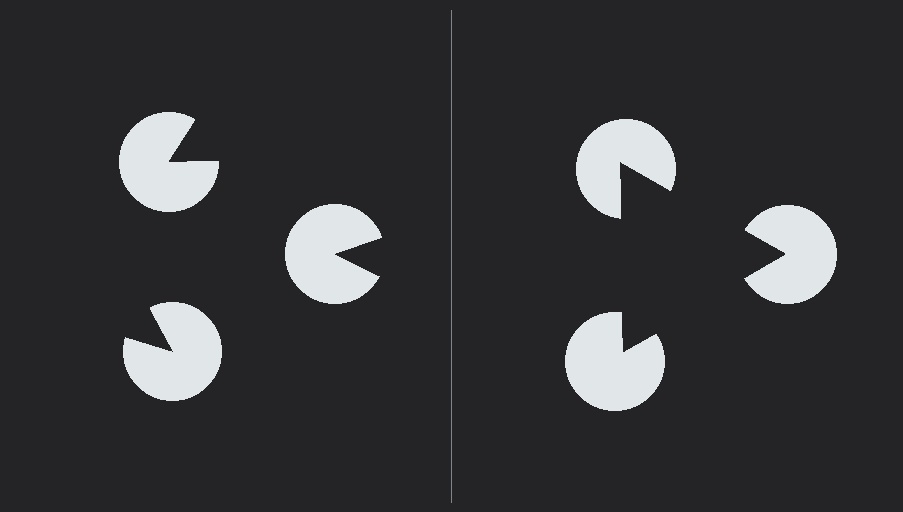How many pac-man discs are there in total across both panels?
6 — 3 on each side.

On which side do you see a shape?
An illusory triangle appears on the right side. On the left side the wedge cuts are rotated, so no coherent shape forms.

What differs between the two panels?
The pac-man discs are positioned identically on both sides; only the wedge orientations differ. On the right they align to a triangle; on the left they are misaligned.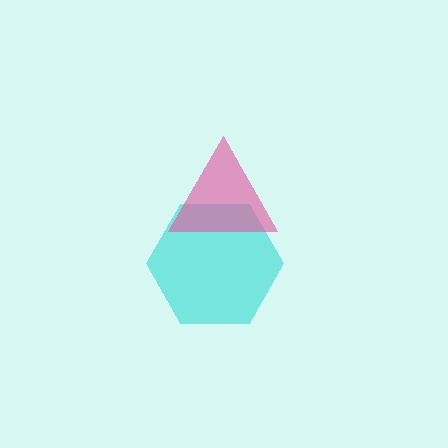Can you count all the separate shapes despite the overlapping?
Yes, there are 2 separate shapes.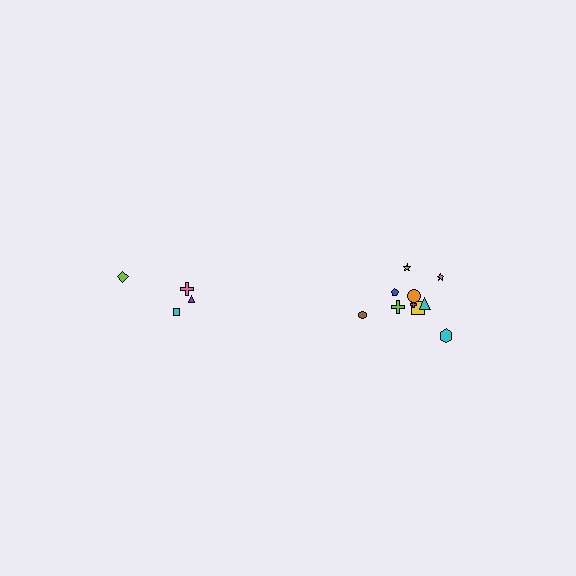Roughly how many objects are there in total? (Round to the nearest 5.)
Roughly 15 objects in total.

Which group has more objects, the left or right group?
The right group.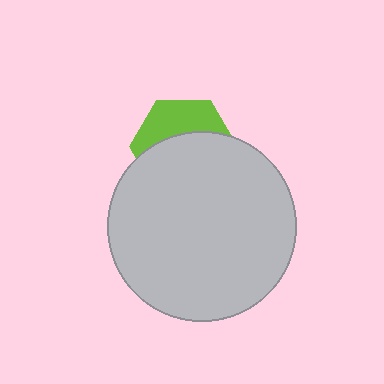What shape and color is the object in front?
The object in front is a light gray circle.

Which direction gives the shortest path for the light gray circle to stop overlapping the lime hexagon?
Moving down gives the shortest separation.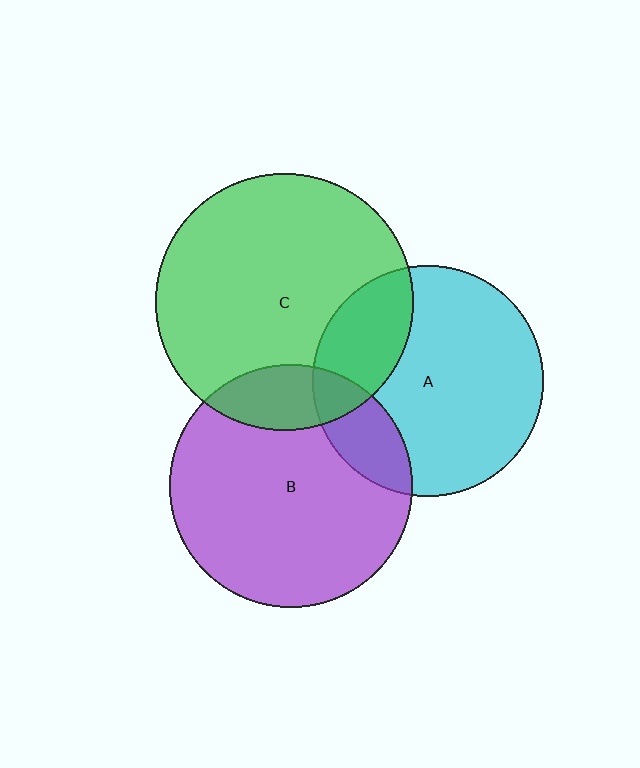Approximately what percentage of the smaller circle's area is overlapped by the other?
Approximately 15%.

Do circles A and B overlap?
Yes.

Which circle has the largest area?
Circle C (green).